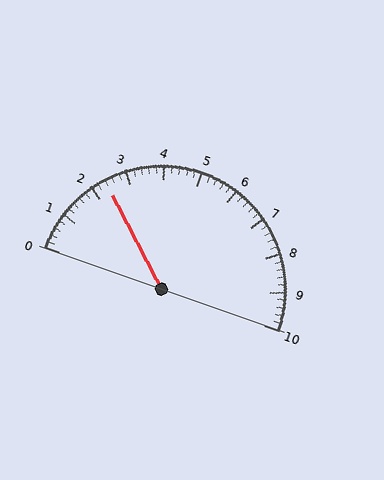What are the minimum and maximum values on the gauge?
The gauge ranges from 0 to 10.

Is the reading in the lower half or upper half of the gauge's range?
The reading is in the lower half of the range (0 to 10).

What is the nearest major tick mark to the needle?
The nearest major tick mark is 2.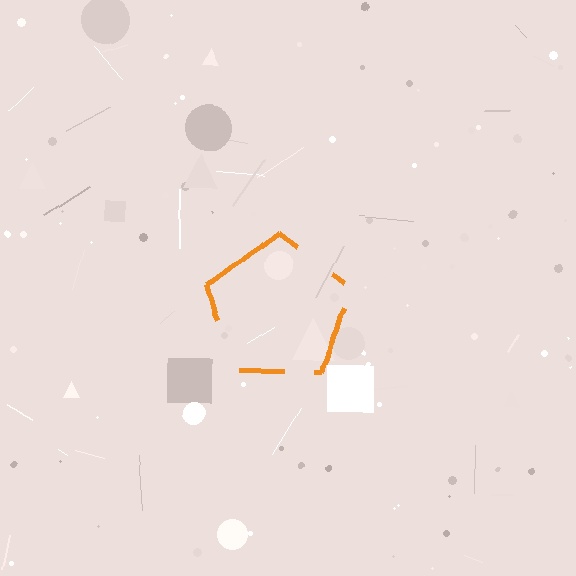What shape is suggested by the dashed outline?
The dashed outline suggests a pentagon.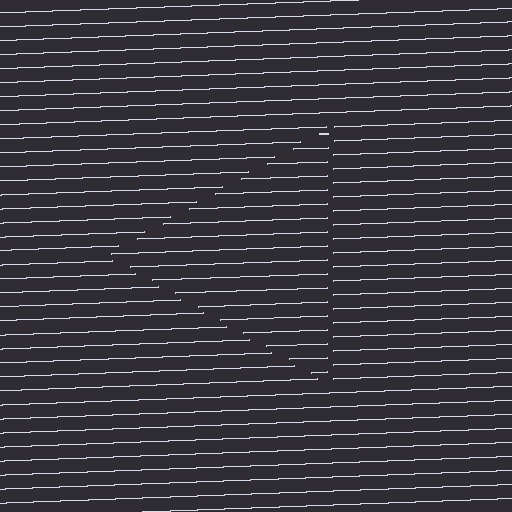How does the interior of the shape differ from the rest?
The interior of the shape contains the same grating, shifted by half a period — the contour is defined by the phase discontinuity where line-ends from the inner and outer gratings abut.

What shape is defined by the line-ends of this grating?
An illusory triangle. The interior of the shape contains the same grating, shifted by half a period — the contour is defined by the phase discontinuity where line-ends from the inner and outer gratings abut.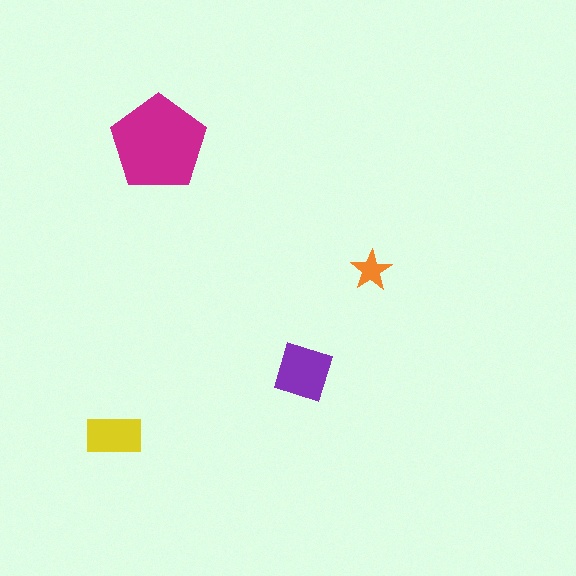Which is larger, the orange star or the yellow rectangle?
The yellow rectangle.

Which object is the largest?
The magenta pentagon.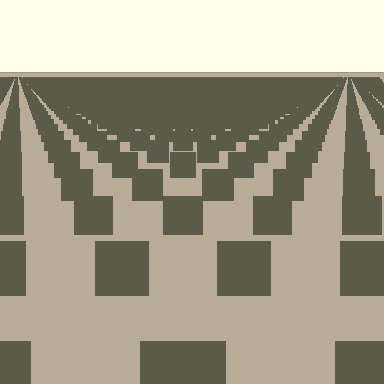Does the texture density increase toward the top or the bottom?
Density increases toward the top.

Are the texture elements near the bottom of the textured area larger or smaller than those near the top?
Larger. Near the bottom, elements are closer to the viewer and appear at a bigger on-screen size.